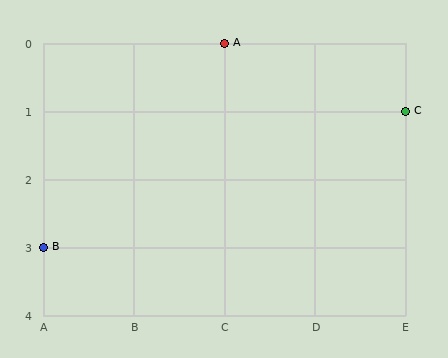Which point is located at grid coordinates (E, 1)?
Point C is at (E, 1).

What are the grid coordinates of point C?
Point C is at grid coordinates (E, 1).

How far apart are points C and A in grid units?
Points C and A are 2 columns and 1 row apart (about 2.2 grid units diagonally).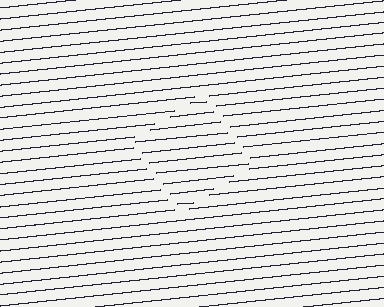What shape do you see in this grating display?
An illusory square. The interior of the shape contains the same grating, shifted by half a period — the contour is defined by the phase discontinuity where line-ends from the inner and outer gratings abut.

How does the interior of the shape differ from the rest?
The interior of the shape contains the same grating, shifted by half a period — the contour is defined by the phase discontinuity where line-ends from the inner and outer gratings abut.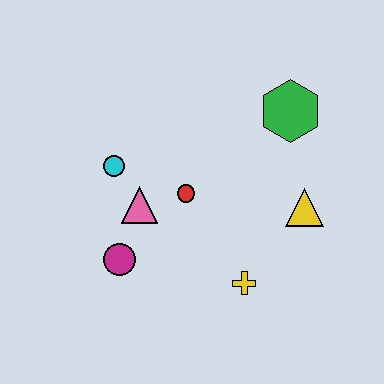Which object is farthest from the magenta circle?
The green hexagon is farthest from the magenta circle.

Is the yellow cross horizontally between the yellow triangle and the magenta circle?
Yes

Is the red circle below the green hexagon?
Yes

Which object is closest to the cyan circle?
The pink triangle is closest to the cyan circle.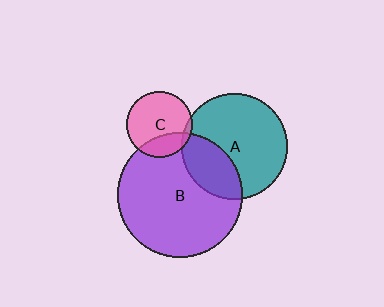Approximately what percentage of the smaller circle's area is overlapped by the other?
Approximately 5%.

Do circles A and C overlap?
Yes.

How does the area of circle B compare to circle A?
Approximately 1.4 times.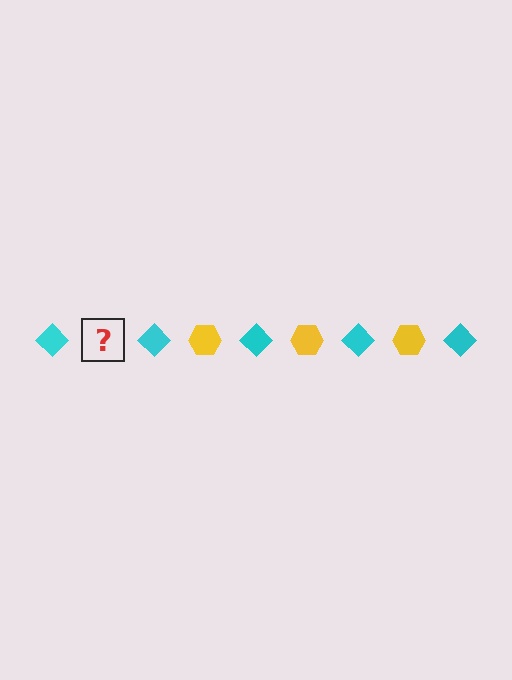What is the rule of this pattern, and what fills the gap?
The rule is that the pattern alternates between cyan diamond and yellow hexagon. The gap should be filled with a yellow hexagon.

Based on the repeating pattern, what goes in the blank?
The blank should be a yellow hexagon.